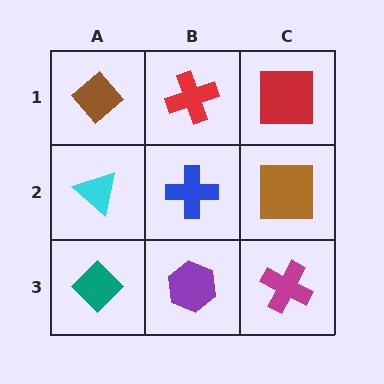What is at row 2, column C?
A brown square.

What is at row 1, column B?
A red cross.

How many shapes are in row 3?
3 shapes.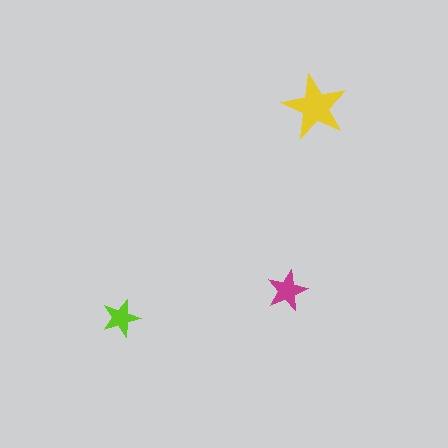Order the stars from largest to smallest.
the yellow one, the magenta one, the lime one.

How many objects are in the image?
There are 3 objects in the image.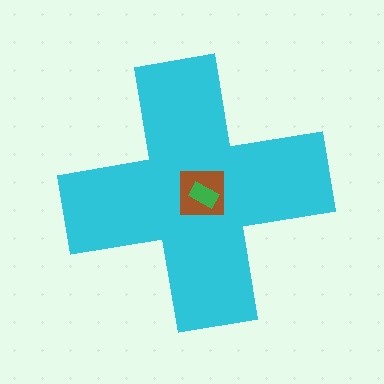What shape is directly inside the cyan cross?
The brown square.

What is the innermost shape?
The green rectangle.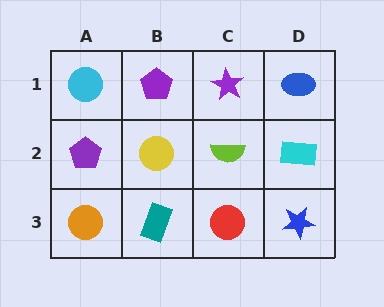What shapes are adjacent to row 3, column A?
A purple pentagon (row 2, column A), a teal rectangle (row 3, column B).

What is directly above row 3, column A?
A purple pentagon.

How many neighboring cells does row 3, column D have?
2.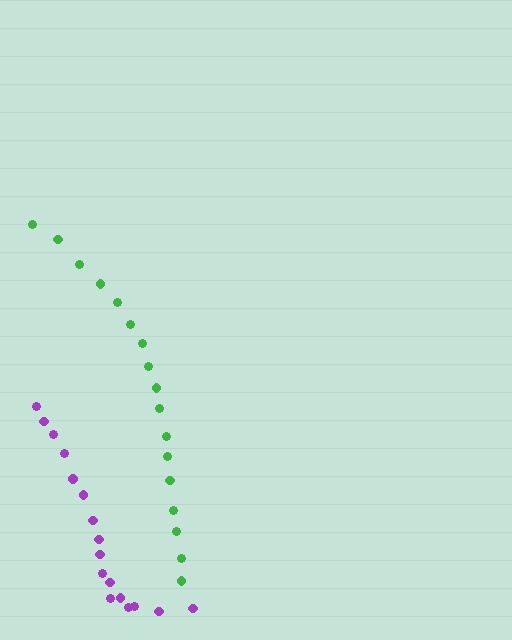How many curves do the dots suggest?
There are 2 distinct paths.